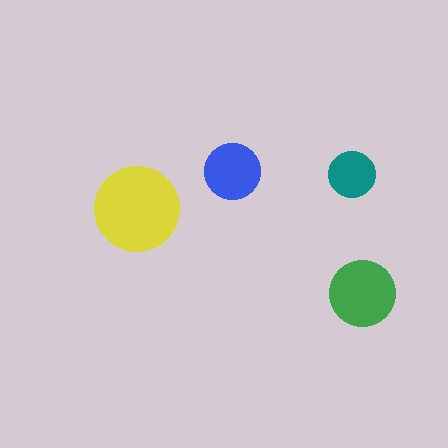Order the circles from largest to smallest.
the yellow one, the green one, the blue one, the teal one.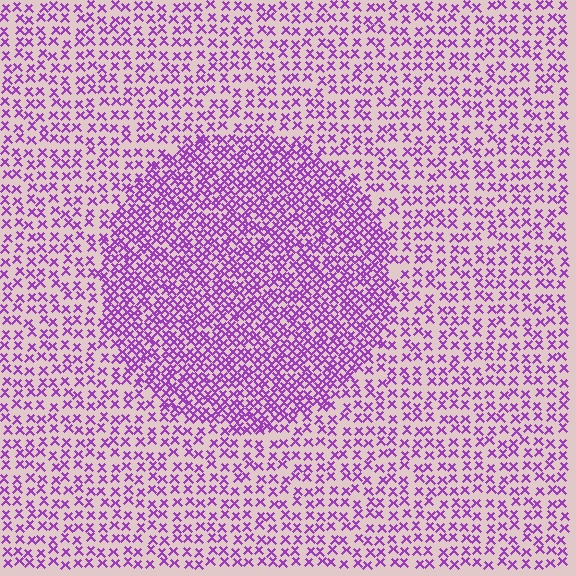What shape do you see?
I see a circle.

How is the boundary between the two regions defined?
The boundary is defined by a change in element density (approximately 2.0x ratio). All elements are the same color, size, and shape.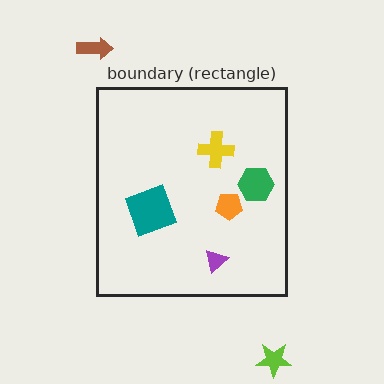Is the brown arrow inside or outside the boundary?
Outside.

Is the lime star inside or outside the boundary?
Outside.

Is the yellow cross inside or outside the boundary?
Inside.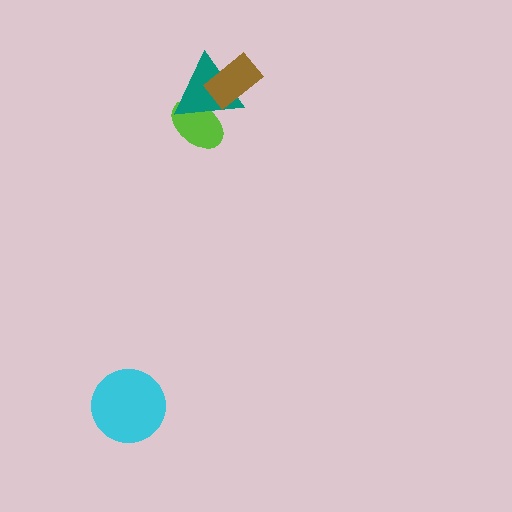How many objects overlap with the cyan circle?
0 objects overlap with the cyan circle.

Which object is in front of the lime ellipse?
The teal triangle is in front of the lime ellipse.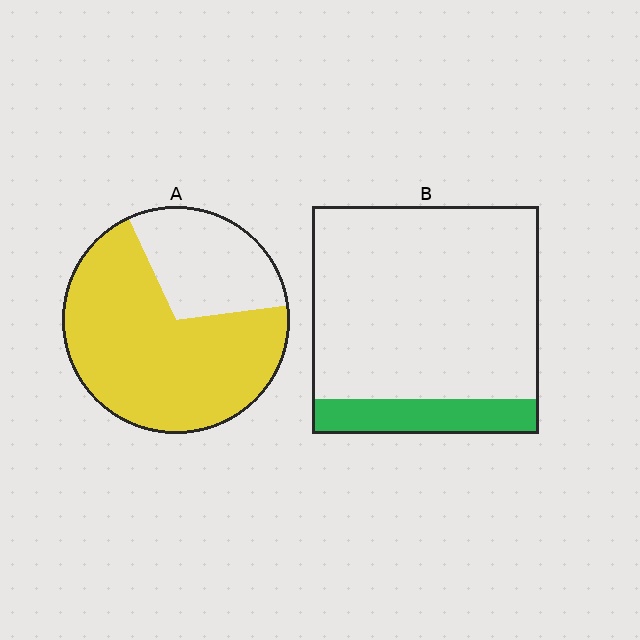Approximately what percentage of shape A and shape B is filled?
A is approximately 70% and B is approximately 15%.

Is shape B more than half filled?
No.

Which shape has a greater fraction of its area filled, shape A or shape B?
Shape A.